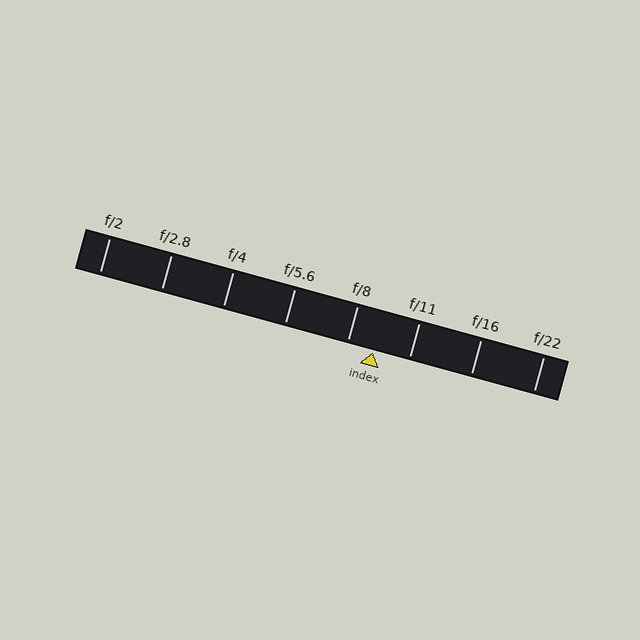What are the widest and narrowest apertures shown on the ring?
The widest aperture shown is f/2 and the narrowest is f/22.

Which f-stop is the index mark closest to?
The index mark is closest to f/8.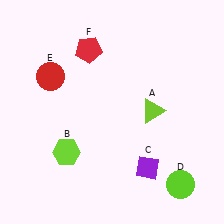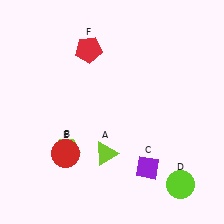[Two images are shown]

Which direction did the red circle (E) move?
The red circle (E) moved down.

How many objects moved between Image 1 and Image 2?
2 objects moved between the two images.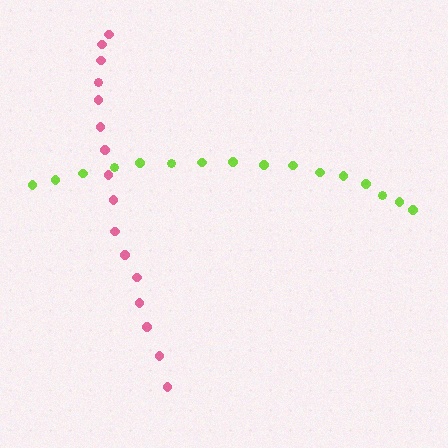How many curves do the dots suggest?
There are 2 distinct paths.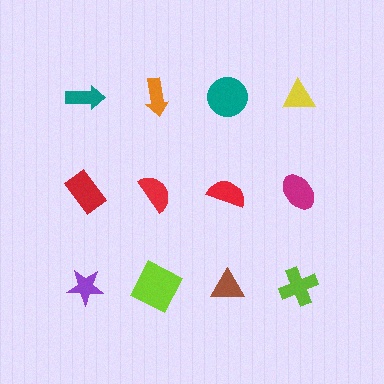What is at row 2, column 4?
A magenta ellipse.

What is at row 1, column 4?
A yellow triangle.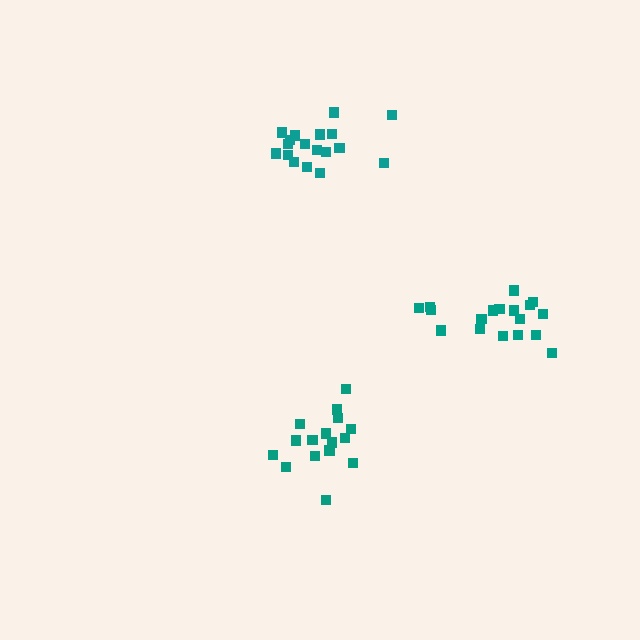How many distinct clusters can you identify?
There are 3 distinct clusters.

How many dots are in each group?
Group 1: 16 dots, Group 2: 18 dots, Group 3: 18 dots (52 total).